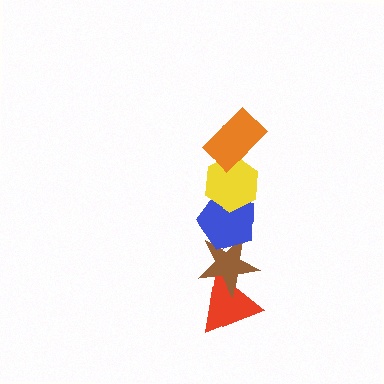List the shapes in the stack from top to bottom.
From top to bottom: the orange rectangle, the yellow hexagon, the blue pentagon, the brown star, the red triangle.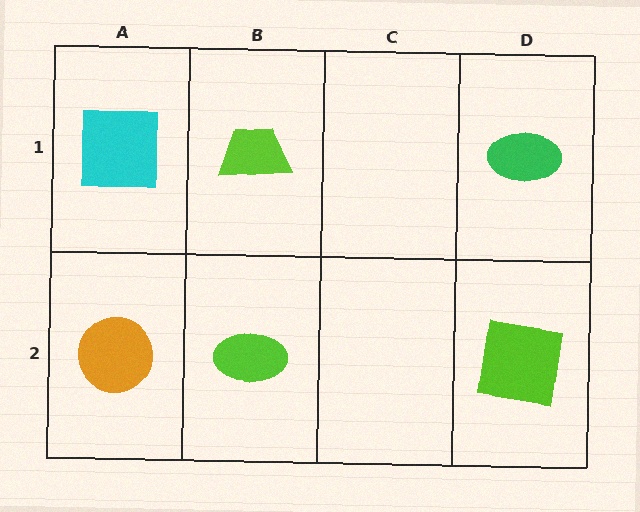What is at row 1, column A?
A cyan square.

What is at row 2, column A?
An orange circle.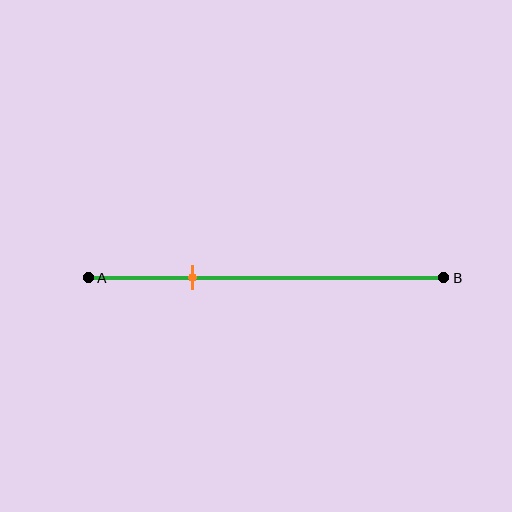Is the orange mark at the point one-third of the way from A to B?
No, the mark is at about 30% from A, not at the 33% one-third point.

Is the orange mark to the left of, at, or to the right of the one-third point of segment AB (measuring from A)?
The orange mark is to the left of the one-third point of segment AB.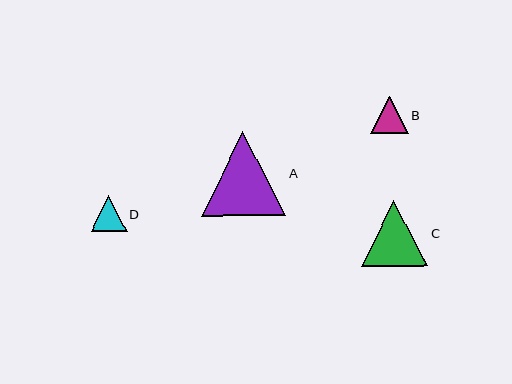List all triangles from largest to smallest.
From largest to smallest: A, C, B, D.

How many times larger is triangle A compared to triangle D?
Triangle A is approximately 2.4 times the size of triangle D.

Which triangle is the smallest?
Triangle D is the smallest with a size of approximately 36 pixels.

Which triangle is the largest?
Triangle A is the largest with a size of approximately 84 pixels.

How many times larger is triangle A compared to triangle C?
Triangle A is approximately 1.3 times the size of triangle C.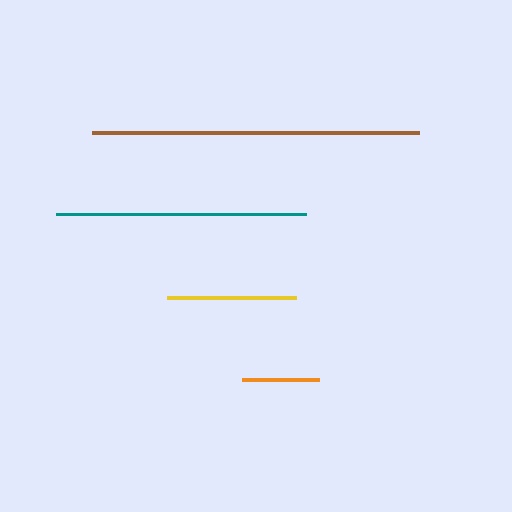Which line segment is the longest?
The brown line is the longest at approximately 327 pixels.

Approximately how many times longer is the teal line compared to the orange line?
The teal line is approximately 3.2 times the length of the orange line.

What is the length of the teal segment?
The teal segment is approximately 250 pixels long.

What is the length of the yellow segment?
The yellow segment is approximately 129 pixels long.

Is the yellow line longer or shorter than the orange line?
The yellow line is longer than the orange line.